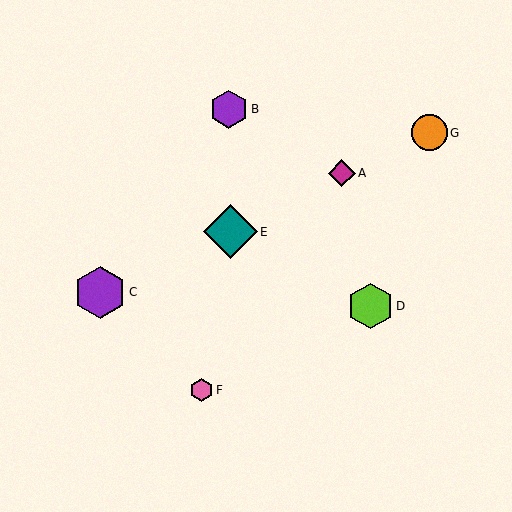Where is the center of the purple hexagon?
The center of the purple hexagon is at (100, 292).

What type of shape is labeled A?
Shape A is a magenta diamond.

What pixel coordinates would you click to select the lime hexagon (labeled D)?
Click at (371, 306) to select the lime hexagon D.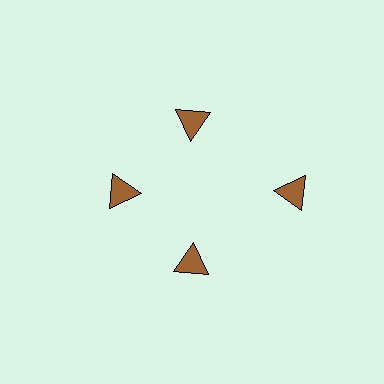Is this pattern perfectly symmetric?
No. The 4 brown triangles are arranged in a ring, but one element near the 3 o'clock position is pushed outward from the center, breaking the 4-fold rotational symmetry.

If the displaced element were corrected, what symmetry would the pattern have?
It would have 4-fold rotational symmetry — the pattern would map onto itself every 90 degrees.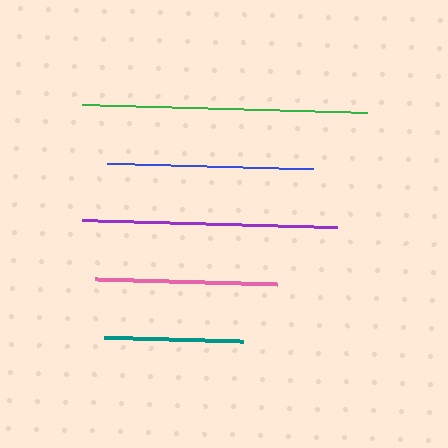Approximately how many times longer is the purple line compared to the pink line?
The purple line is approximately 1.4 times the length of the pink line.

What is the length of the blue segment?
The blue segment is approximately 206 pixels long.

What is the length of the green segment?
The green segment is approximately 285 pixels long.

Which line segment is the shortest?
The teal line is the shortest at approximately 139 pixels.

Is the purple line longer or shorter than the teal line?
The purple line is longer than the teal line.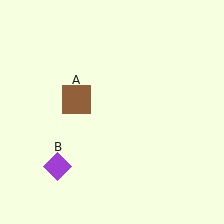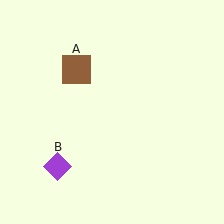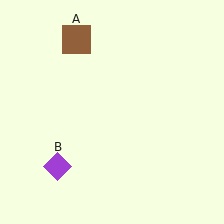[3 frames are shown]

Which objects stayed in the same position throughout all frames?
Purple diamond (object B) remained stationary.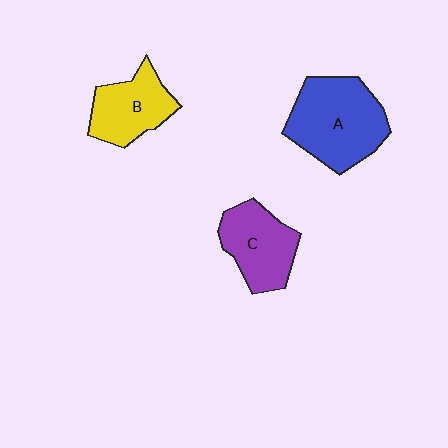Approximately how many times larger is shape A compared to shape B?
Approximately 1.5 times.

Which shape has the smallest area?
Shape B (yellow).